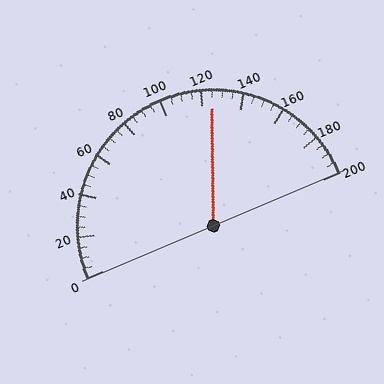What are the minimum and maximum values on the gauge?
The gauge ranges from 0 to 200.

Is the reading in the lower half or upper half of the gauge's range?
The reading is in the upper half of the range (0 to 200).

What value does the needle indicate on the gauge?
The needle indicates approximately 125.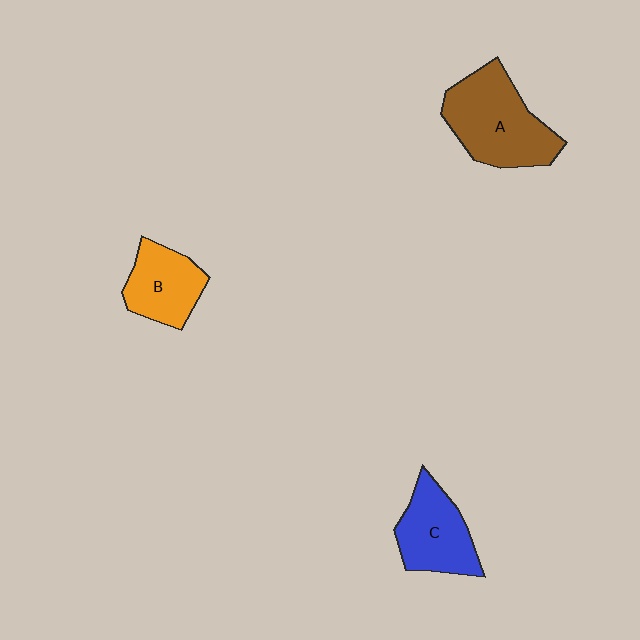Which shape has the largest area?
Shape A (brown).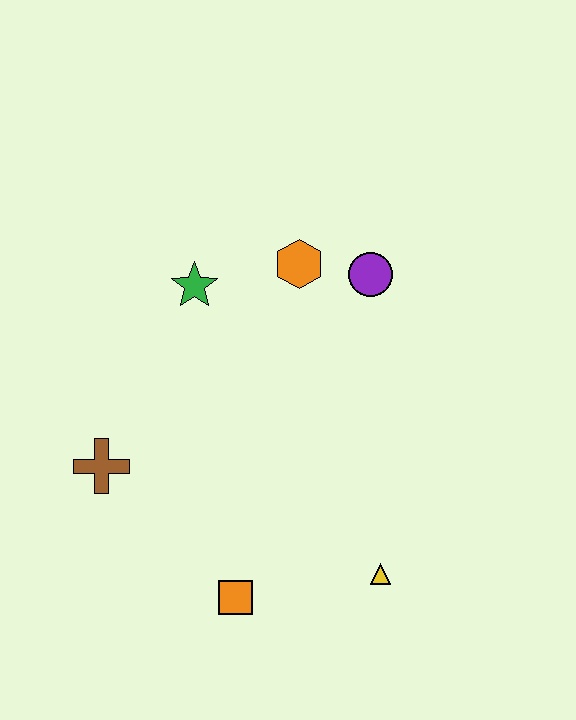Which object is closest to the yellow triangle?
The orange square is closest to the yellow triangle.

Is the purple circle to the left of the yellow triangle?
Yes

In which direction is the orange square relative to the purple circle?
The orange square is below the purple circle.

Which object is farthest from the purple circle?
The orange square is farthest from the purple circle.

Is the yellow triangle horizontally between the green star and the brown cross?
No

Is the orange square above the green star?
No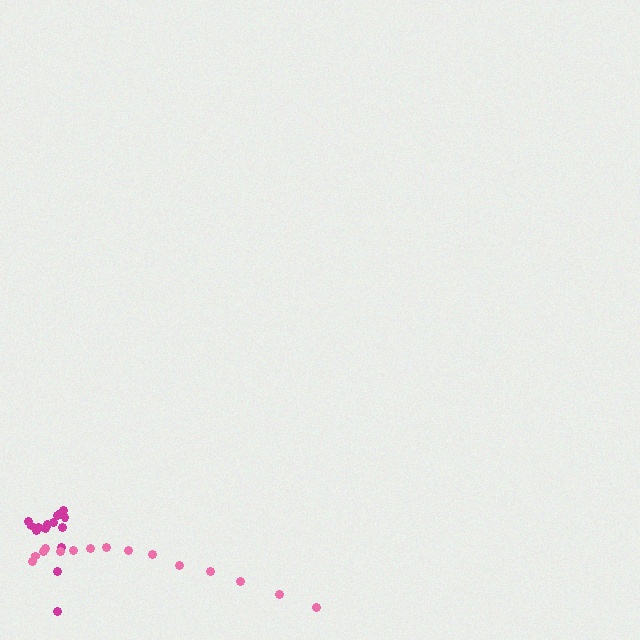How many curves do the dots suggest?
There are 2 distinct paths.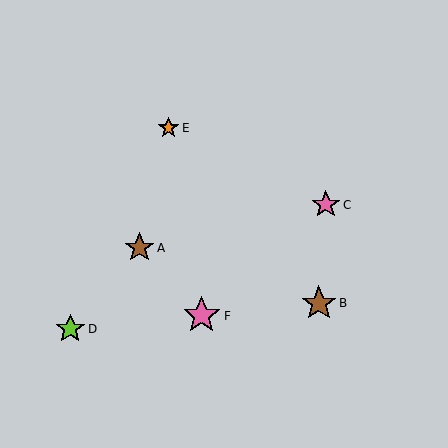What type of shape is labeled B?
Shape B is a brown star.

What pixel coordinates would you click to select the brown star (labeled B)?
Click at (319, 303) to select the brown star B.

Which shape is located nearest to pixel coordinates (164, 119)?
The orange star (labeled E) at (168, 128) is nearest to that location.